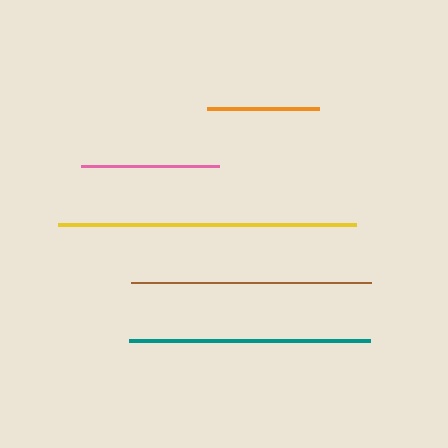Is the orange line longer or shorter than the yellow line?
The yellow line is longer than the orange line.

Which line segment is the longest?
The yellow line is the longest at approximately 298 pixels.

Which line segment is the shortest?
The orange line is the shortest at approximately 112 pixels.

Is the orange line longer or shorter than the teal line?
The teal line is longer than the orange line.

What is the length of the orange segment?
The orange segment is approximately 112 pixels long.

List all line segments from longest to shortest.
From longest to shortest: yellow, teal, brown, pink, orange.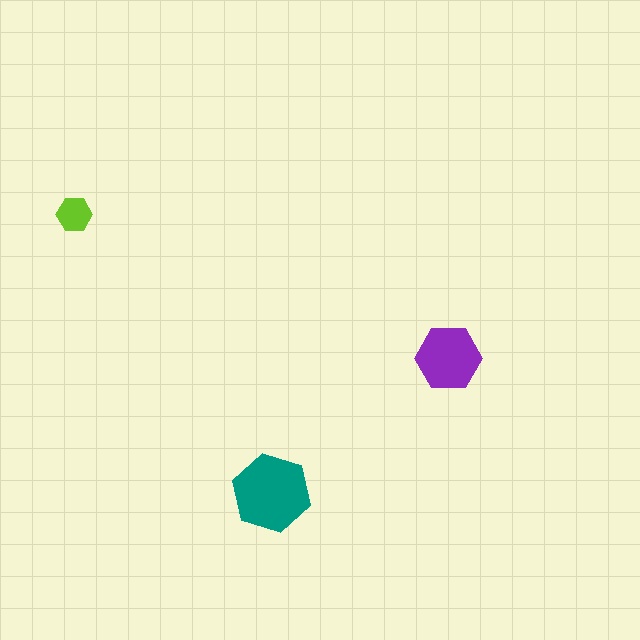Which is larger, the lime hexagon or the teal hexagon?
The teal one.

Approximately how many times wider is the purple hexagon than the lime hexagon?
About 2 times wider.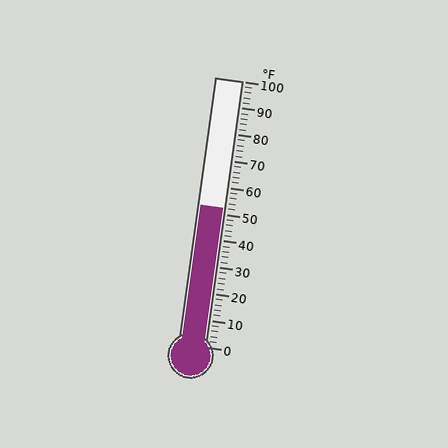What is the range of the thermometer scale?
The thermometer scale ranges from 0°F to 100°F.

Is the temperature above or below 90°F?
The temperature is below 90°F.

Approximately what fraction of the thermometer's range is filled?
The thermometer is filled to approximately 50% of its range.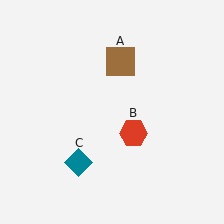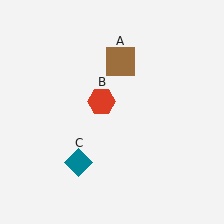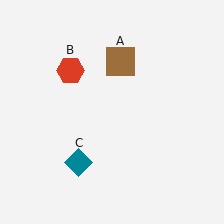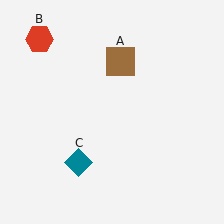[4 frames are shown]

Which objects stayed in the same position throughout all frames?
Brown square (object A) and teal diamond (object C) remained stationary.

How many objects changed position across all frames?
1 object changed position: red hexagon (object B).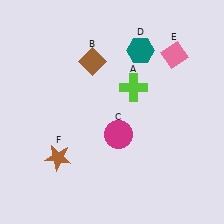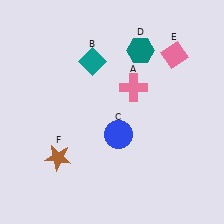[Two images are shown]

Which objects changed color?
A changed from lime to pink. B changed from brown to teal. C changed from magenta to blue.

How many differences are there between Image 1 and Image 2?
There are 3 differences between the two images.